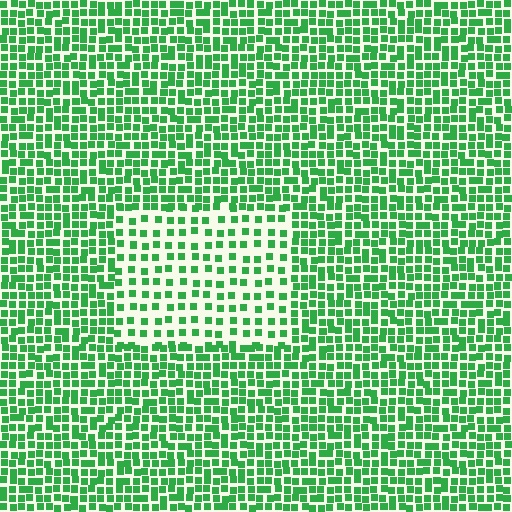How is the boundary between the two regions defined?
The boundary is defined by a change in element density (approximately 2.0x ratio). All elements are the same color, size, and shape.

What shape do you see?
I see a rectangle.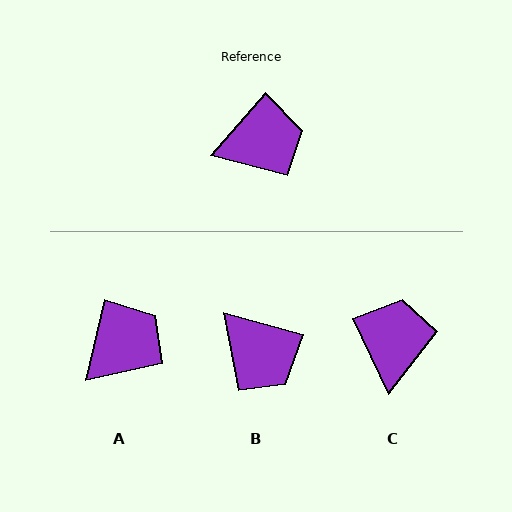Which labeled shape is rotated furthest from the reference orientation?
C, about 67 degrees away.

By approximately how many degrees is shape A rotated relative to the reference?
Approximately 28 degrees counter-clockwise.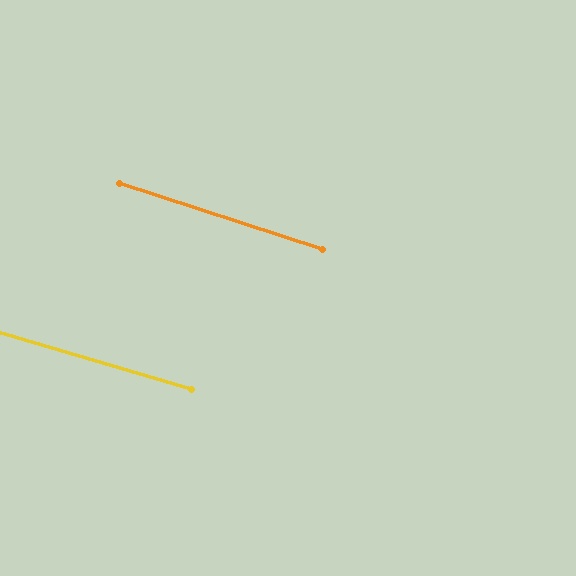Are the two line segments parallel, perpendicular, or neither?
Parallel — their directions differ by only 1.7°.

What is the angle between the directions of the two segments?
Approximately 2 degrees.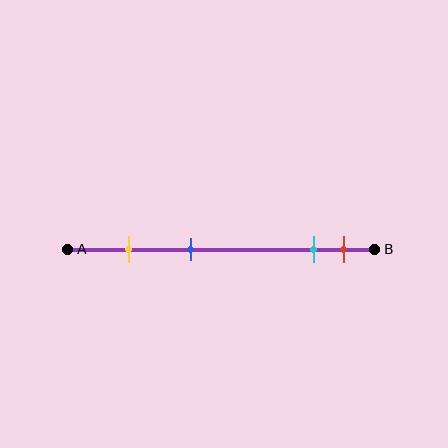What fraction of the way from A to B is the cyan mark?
The cyan mark is approximately 80% (0.8) of the way from A to B.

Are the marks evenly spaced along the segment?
No, the marks are not evenly spaced.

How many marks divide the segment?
There are 4 marks dividing the segment.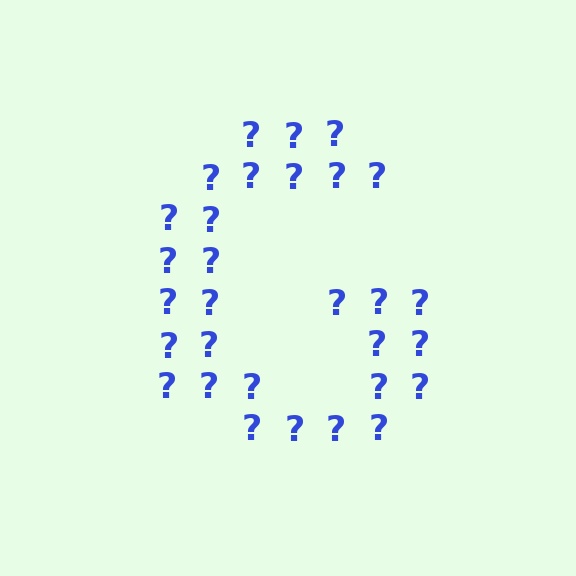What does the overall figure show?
The overall figure shows the letter G.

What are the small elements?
The small elements are question marks.